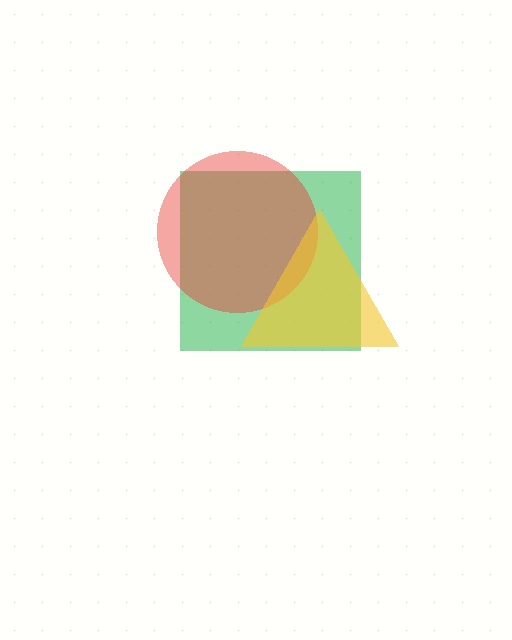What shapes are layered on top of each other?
The layered shapes are: a green square, a red circle, a yellow triangle.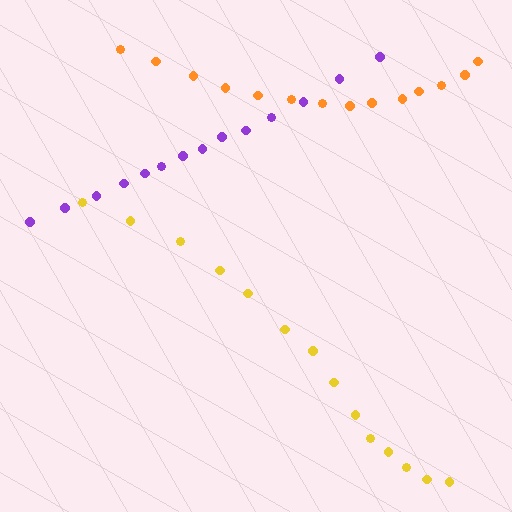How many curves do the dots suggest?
There are 3 distinct paths.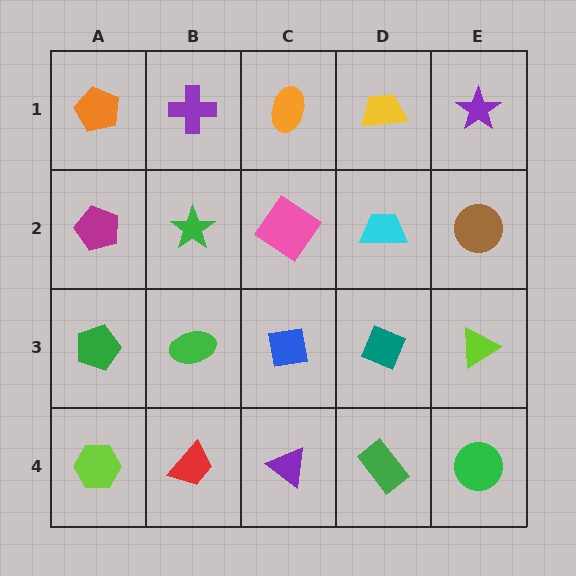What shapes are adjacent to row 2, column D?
A yellow trapezoid (row 1, column D), a teal diamond (row 3, column D), a pink diamond (row 2, column C), a brown circle (row 2, column E).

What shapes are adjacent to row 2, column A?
An orange pentagon (row 1, column A), a green pentagon (row 3, column A), a green star (row 2, column B).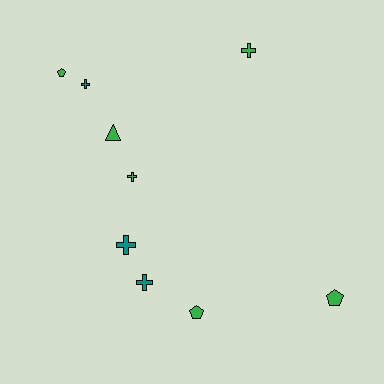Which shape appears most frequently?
Cross, with 5 objects.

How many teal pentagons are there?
There are no teal pentagons.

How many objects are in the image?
There are 9 objects.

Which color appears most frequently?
Green, with 6 objects.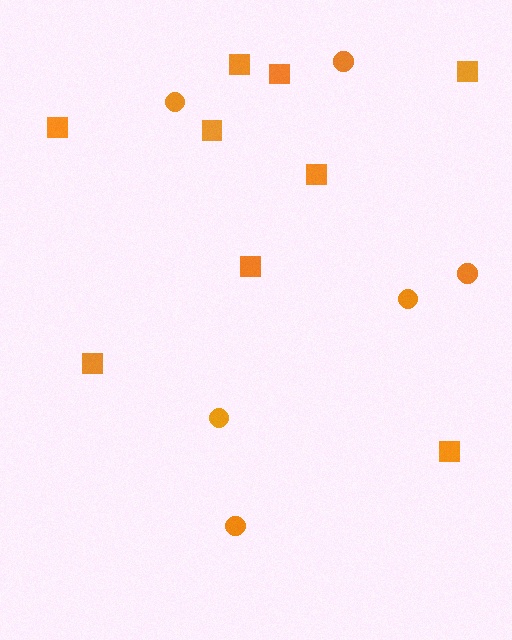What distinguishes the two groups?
There are 2 groups: one group of circles (6) and one group of squares (9).